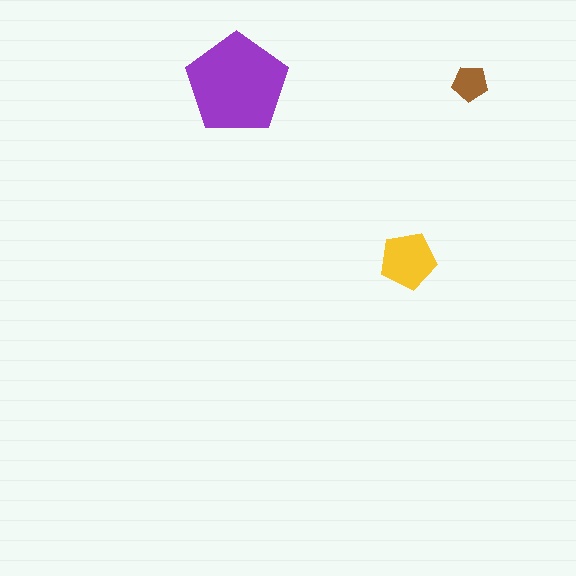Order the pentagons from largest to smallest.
the purple one, the yellow one, the brown one.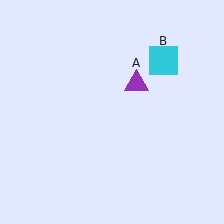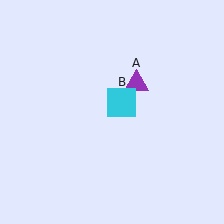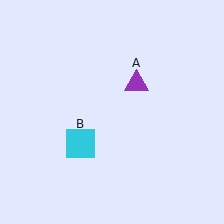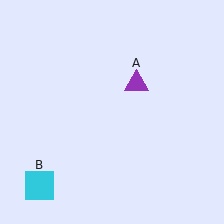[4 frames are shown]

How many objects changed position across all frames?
1 object changed position: cyan square (object B).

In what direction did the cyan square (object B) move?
The cyan square (object B) moved down and to the left.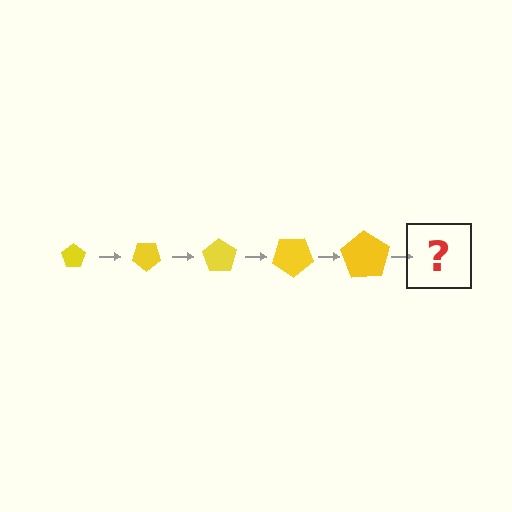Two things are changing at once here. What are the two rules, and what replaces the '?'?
The two rules are that the pentagon grows larger each step and it rotates 35 degrees each step. The '?' should be a pentagon, larger than the previous one and rotated 175 degrees from the start.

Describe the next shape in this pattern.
It should be a pentagon, larger than the previous one and rotated 175 degrees from the start.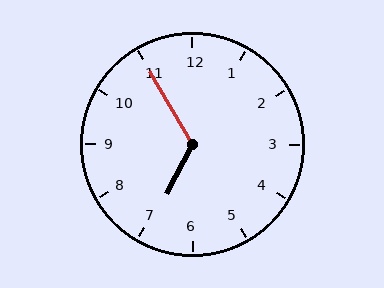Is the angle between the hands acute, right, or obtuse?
It is obtuse.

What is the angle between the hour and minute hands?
Approximately 122 degrees.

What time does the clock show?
6:55.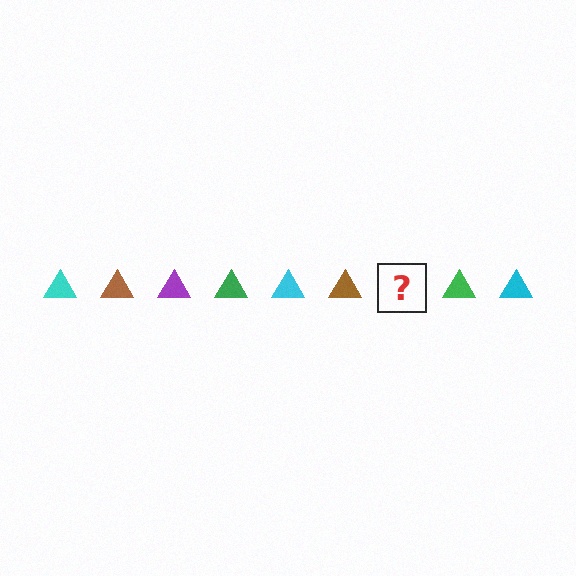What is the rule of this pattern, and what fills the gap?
The rule is that the pattern cycles through cyan, brown, purple, green triangles. The gap should be filled with a purple triangle.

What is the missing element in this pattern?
The missing element is a purple triangle.